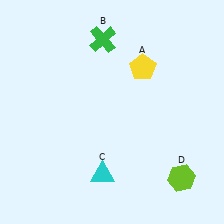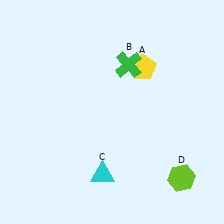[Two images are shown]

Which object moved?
The green cross (B) moved right.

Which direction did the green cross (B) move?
The green cross (B) moved right.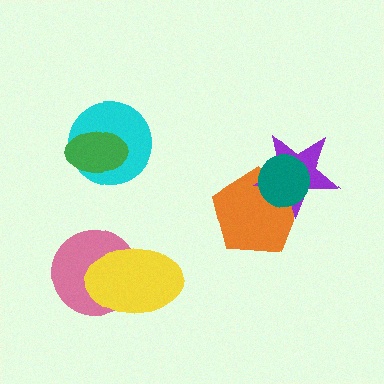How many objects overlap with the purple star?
2 objects overlap with the purple star.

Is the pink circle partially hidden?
Yes, it is partially covered by another shape.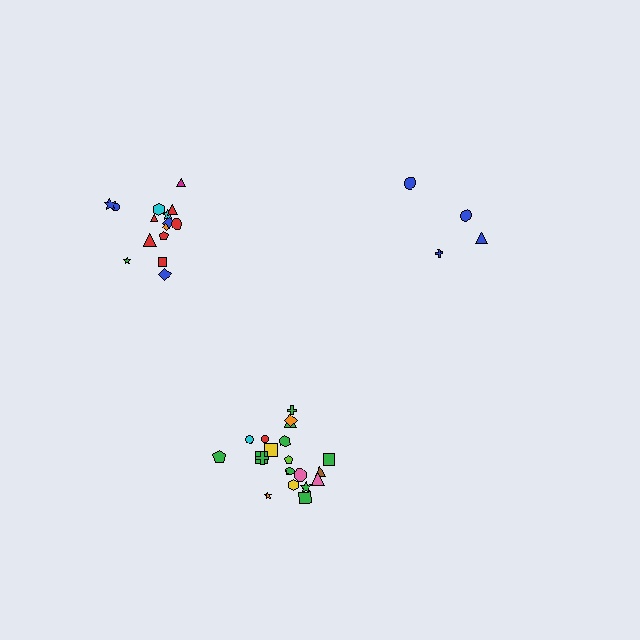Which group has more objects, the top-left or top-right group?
The top-left group.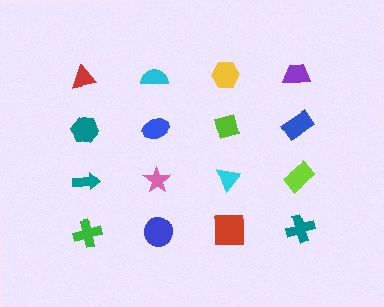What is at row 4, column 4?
A teal cross.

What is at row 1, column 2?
A cyan semicircle.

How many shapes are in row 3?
4 shapes.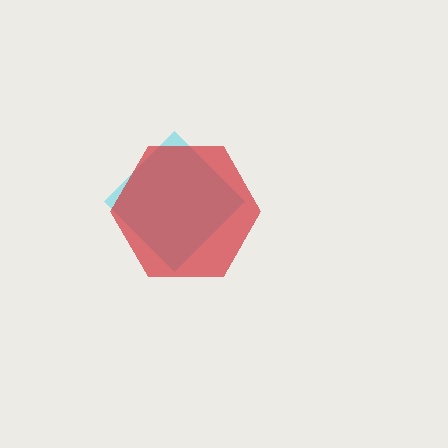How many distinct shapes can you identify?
There are 2 distinct shapes: a cyan diamond, a red hexagon.